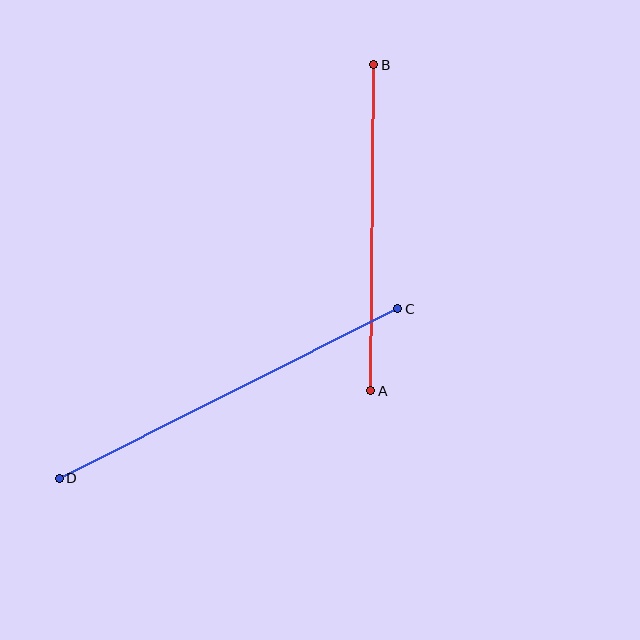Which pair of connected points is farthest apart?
Points C and D are farthest apart.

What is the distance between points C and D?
The distance is approximately 379 pixels.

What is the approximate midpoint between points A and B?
The midpoint is at approximately (372, 228) pixels.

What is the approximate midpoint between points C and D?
The midpoint is at approximately (228, 393) pixels.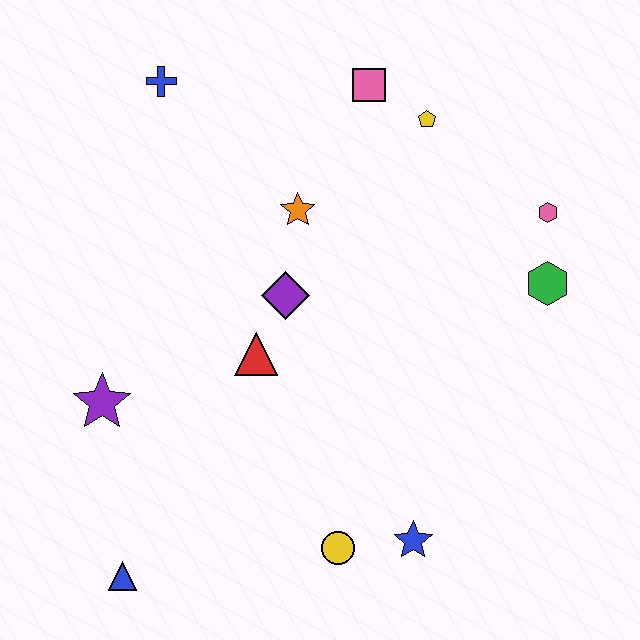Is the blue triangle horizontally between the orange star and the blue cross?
No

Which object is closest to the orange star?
The purple diamond is closest to the orange star.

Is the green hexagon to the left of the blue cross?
No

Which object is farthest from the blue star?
The blue cross is farthest from the blue star.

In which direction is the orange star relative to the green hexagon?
The orange star is to the left of the green hexagon.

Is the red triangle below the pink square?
Yes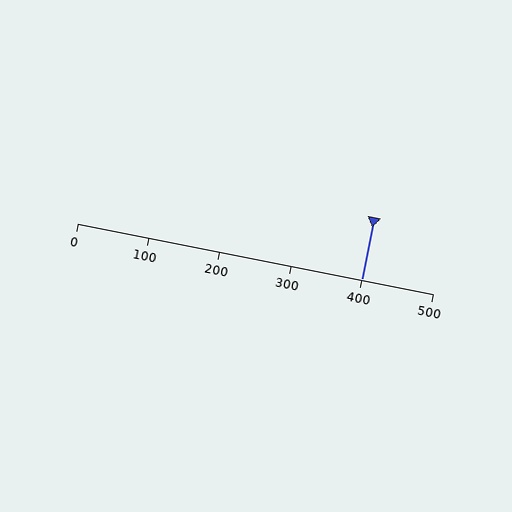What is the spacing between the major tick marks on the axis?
The major ticks are spaced 100 apart.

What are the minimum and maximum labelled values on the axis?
The axis runs from 0 to 500.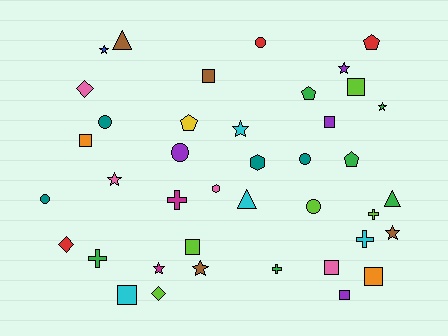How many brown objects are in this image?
There are 4 brown objects.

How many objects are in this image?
There are 40 objects.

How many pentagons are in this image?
There are 4 pentagons.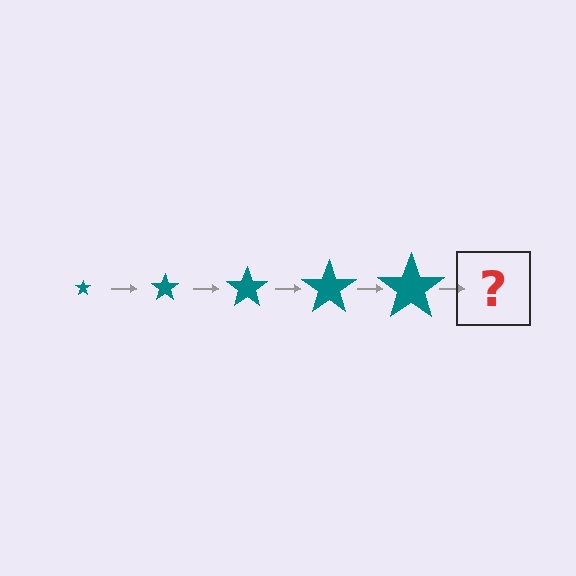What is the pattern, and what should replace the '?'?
The pattern is that the star gets progressively larger each step. The '?' should be a teal star, larger than the previous one.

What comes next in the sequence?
The next element should be a teal star, larger than the previous one.